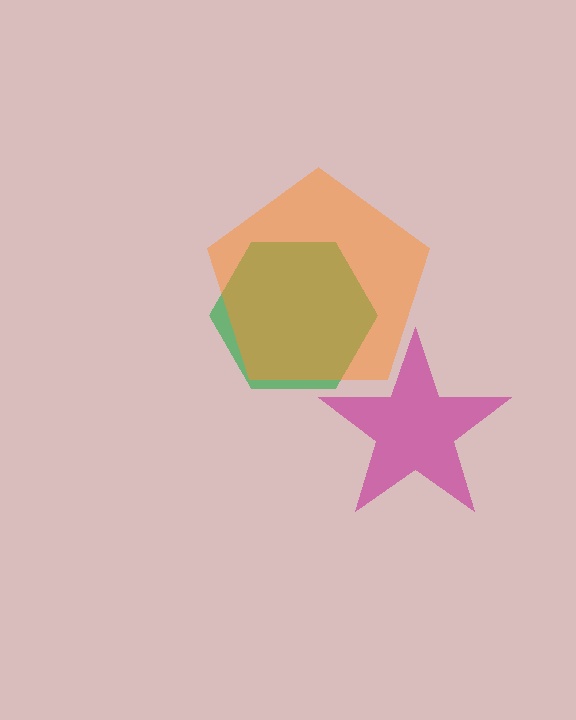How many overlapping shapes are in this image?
There are 3 overlapping shapes in the image.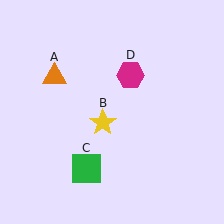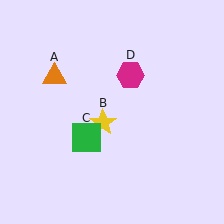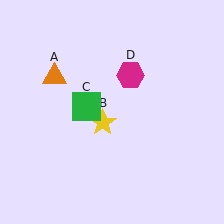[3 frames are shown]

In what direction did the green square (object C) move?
The green square (object C) moved up.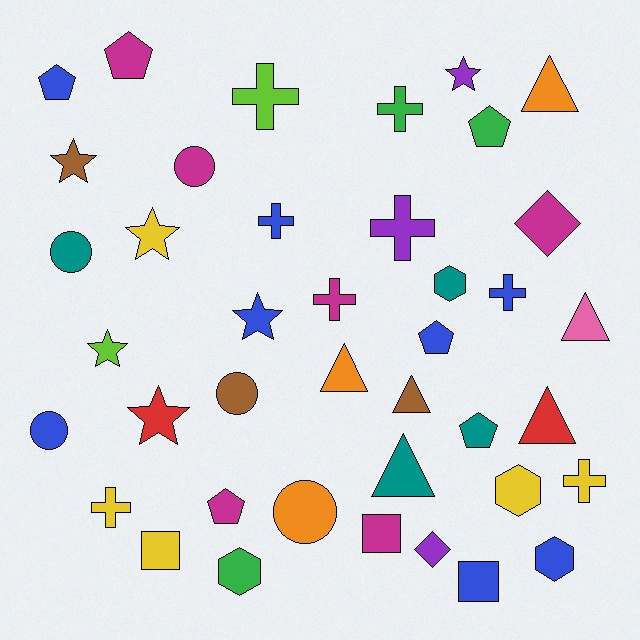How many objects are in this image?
There are 40 objects.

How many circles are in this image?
There are 5 circles.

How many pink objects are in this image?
There is 1 pink object.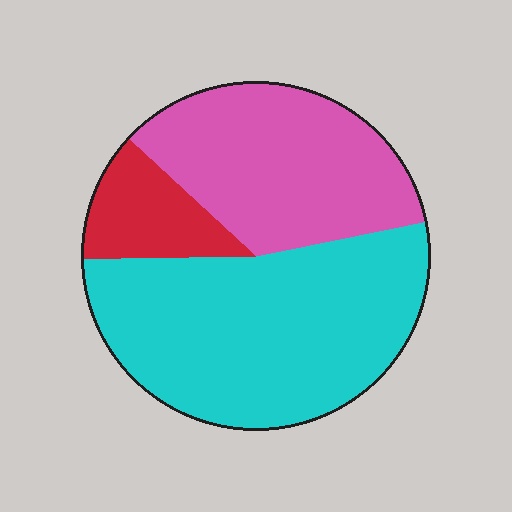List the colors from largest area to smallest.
From largest to smallest: cyan, pink, red.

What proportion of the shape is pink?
Pink takes up between a quarter and a half of the shape.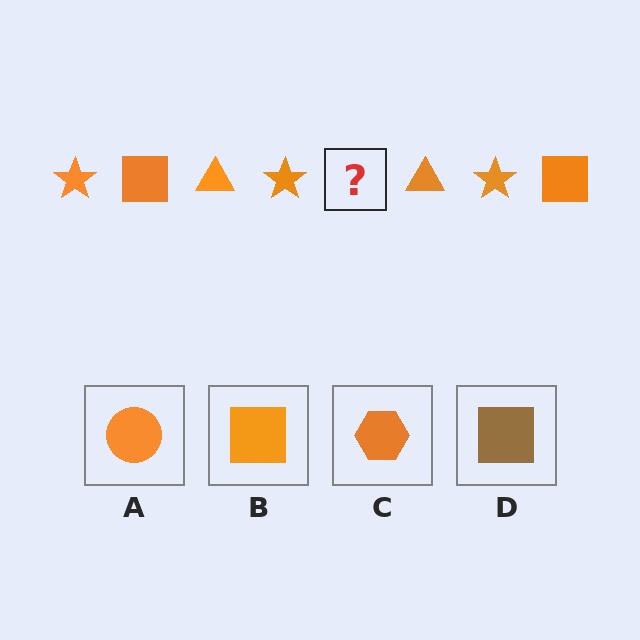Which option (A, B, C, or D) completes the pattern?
B.